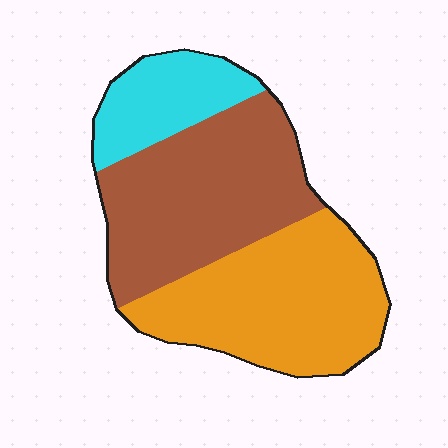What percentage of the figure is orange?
Orange takes up between a third and a half of the figure.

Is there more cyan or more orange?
Orange.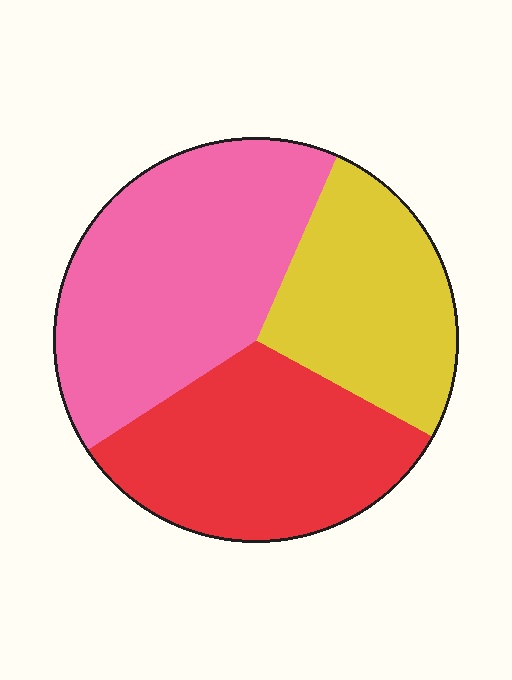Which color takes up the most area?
Pink, at roughly 40%.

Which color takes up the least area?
Yellow, at roughly 25%.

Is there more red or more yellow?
Red.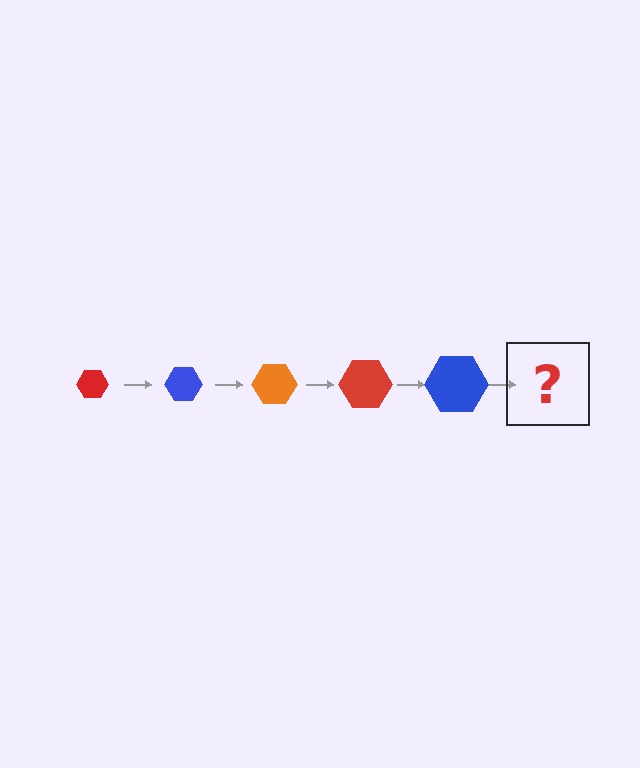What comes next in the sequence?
The next element should be an orange hexagon, larger than the previous one.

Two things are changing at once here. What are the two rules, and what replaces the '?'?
The two rules are that the hexagon grows larger each step and the color cycles through red, blue, and orange. The '?' should be an orange hexagon, larger than the previous one.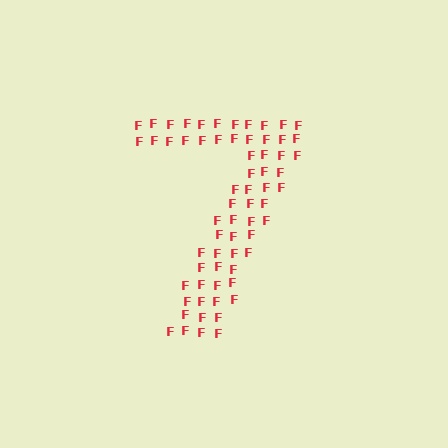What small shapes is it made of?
It is made of small letter F's.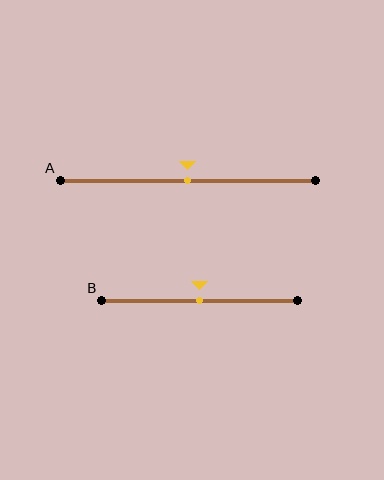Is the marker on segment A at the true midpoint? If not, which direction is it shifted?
Yes, the marker on segment A is at the true midpoint.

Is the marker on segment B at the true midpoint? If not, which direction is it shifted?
Yes, the marker on segment B is at the true midpoint.